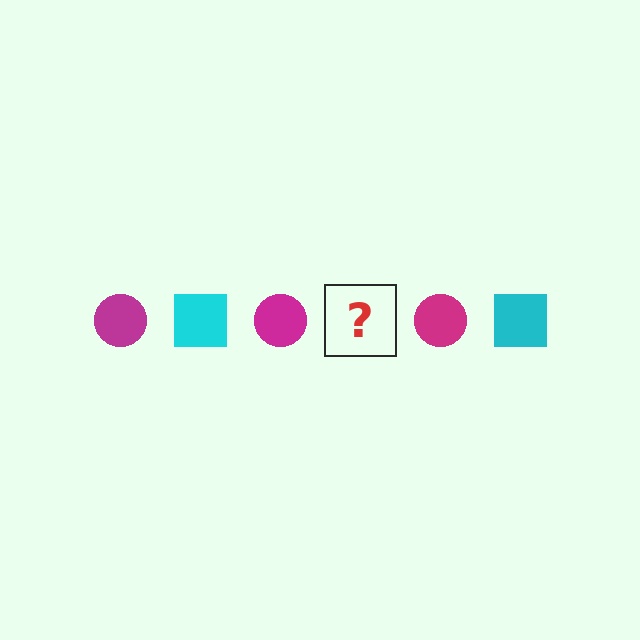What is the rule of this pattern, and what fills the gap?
The rule is that the pattern alternates between magenta circle and cyan square. The gap should be filled with a cyan square.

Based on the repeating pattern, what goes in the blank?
The blank should be a cyan square.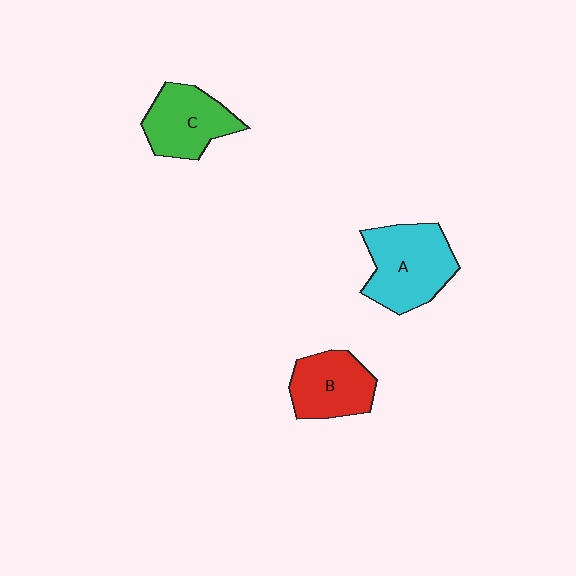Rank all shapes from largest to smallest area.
From largest to smallest: A (cyan), C (green), B (red).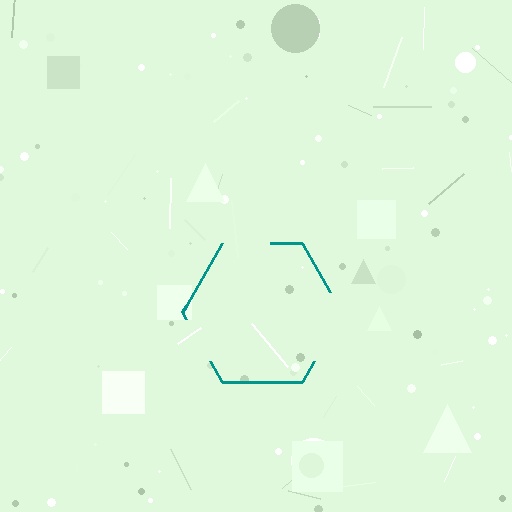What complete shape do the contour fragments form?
The contour fragments form a hexagon.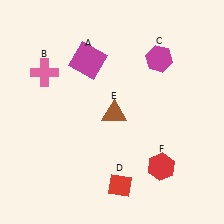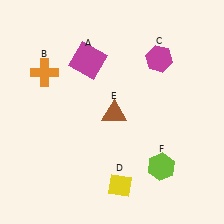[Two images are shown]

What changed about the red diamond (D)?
In Image 1, D is red. In Image 2, it changed to yellow.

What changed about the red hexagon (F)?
In Image 1, F is red. In Image 2, it changed to lime.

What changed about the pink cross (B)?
In Image 1, B is pink. In Image 2, it changed to orange.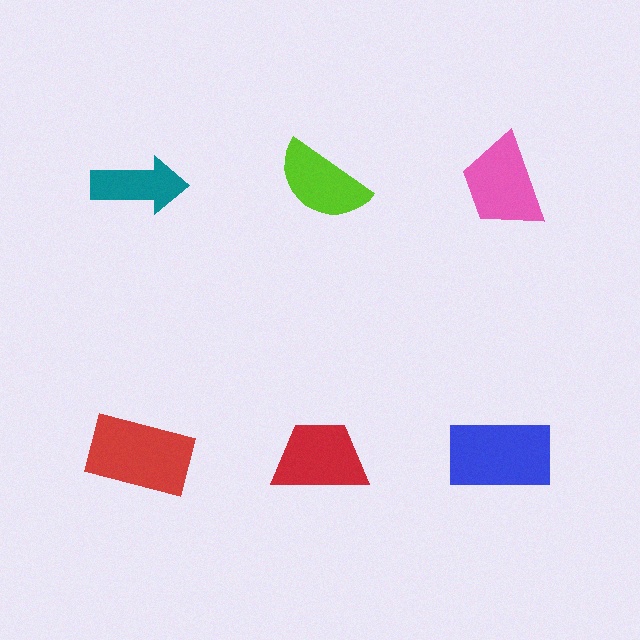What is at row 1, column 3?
A pink trapezoid.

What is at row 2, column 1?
A red rectangle.